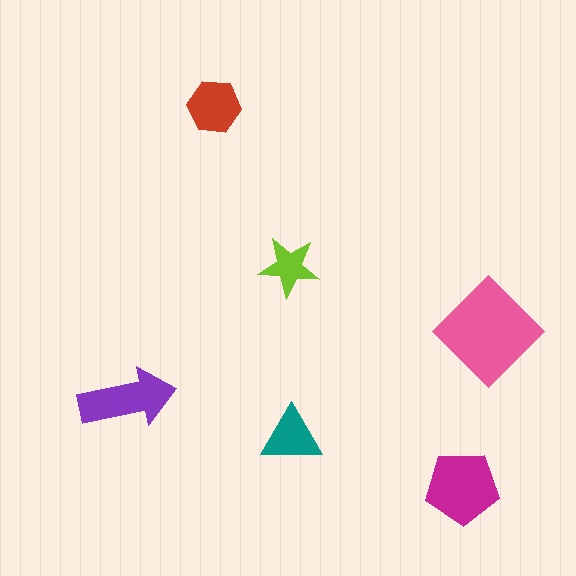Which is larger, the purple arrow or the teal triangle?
The purple arrow.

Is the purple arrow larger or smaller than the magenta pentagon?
Smaller.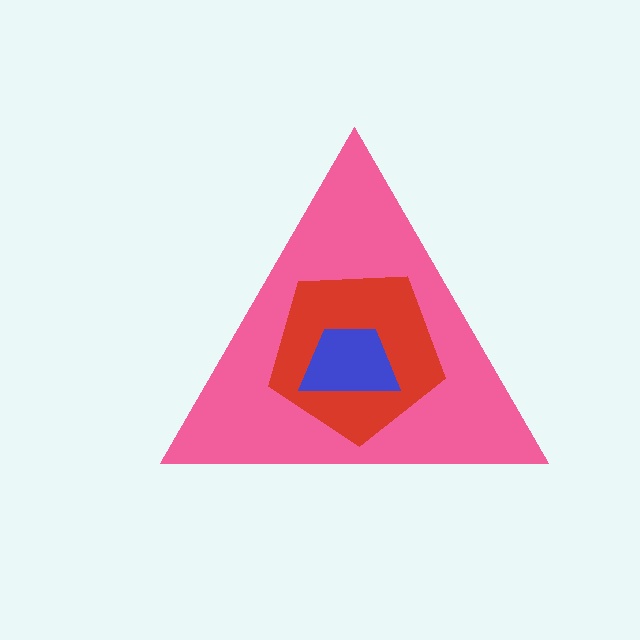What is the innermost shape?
The blue trapezoid.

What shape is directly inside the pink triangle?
The red pentagon.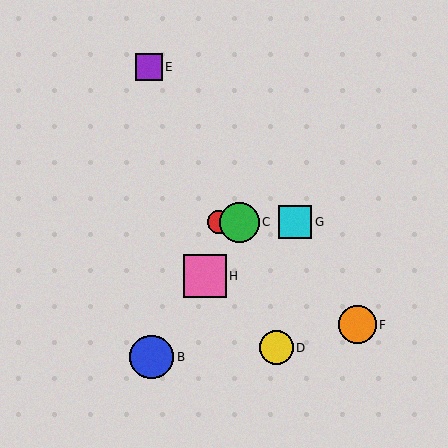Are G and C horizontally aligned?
Yes, both are at y≈222.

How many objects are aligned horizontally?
3 objects (A, C, G) are aligned horizontally.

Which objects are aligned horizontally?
Objects A, C, G are aligned horizontally.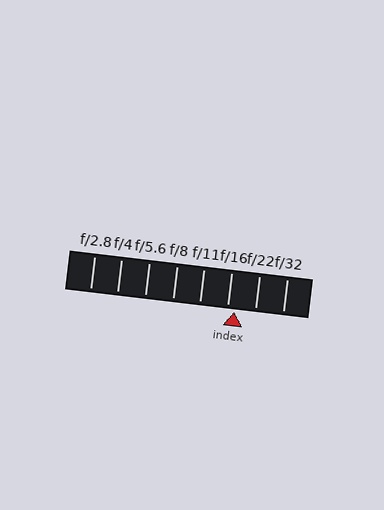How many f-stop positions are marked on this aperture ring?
There are 8 f-stop positions marked.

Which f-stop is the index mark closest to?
The index mark is closest to f/16.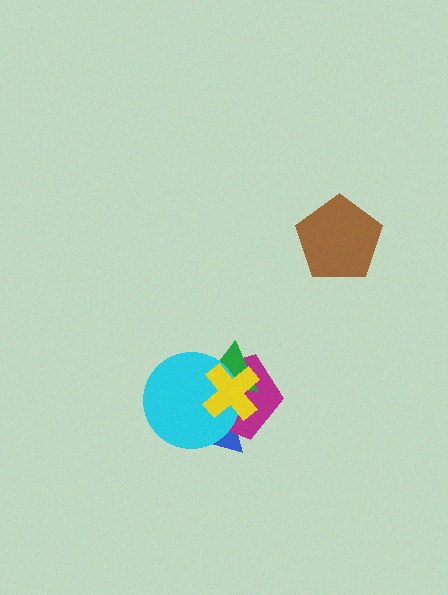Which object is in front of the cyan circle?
The yellow cross is in front of the cyan circle.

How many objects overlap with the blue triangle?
3 objects overlap with the blue triangle.